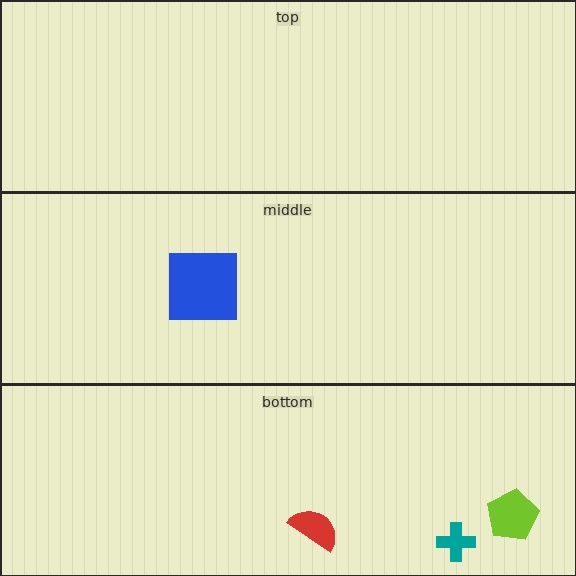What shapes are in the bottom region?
The lime pentagon, the teal cross, the red semicircle.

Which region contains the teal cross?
The bottom region.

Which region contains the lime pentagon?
The bottom region.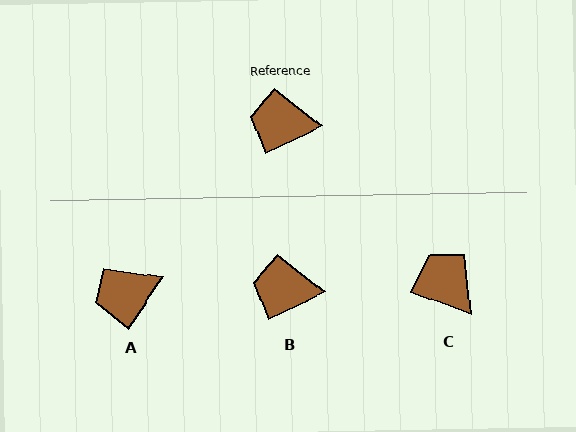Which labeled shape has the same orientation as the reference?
B.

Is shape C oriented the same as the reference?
No, it is off by about 46 degrees.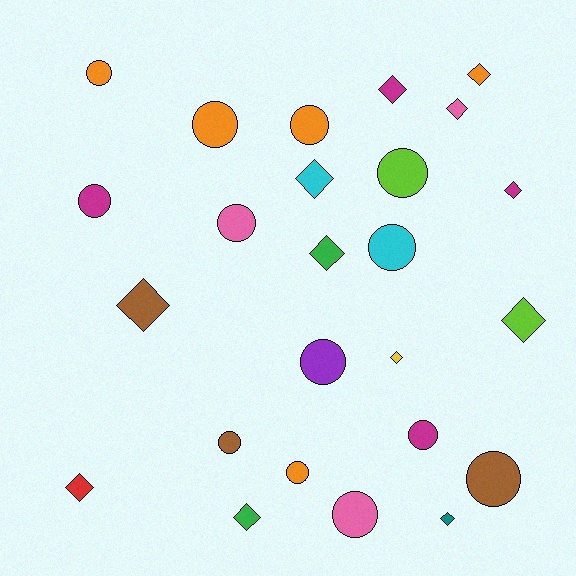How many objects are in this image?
There are 25 objects.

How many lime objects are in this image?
There are 2 lime objects.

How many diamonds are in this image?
There are 12 diamonds.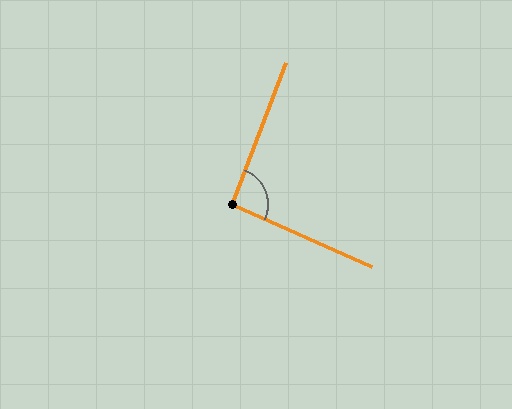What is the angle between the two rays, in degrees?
Approximately 93 degrees.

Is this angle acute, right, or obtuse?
It is approximately a right angle.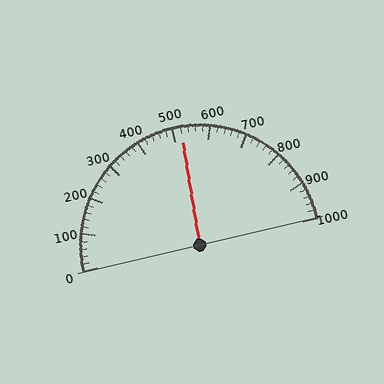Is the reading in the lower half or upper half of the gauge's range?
The reading is in the upper half of the range (0 to 1000).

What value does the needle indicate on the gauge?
The needle indicates approximately 520.